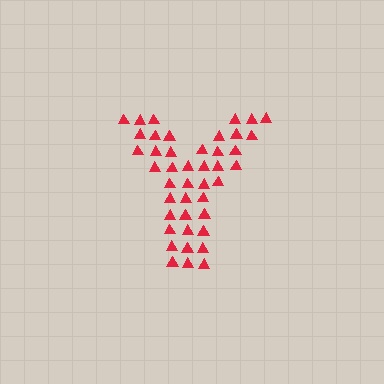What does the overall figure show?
The overall figure shows the letter Y.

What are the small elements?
The small elements are triangles.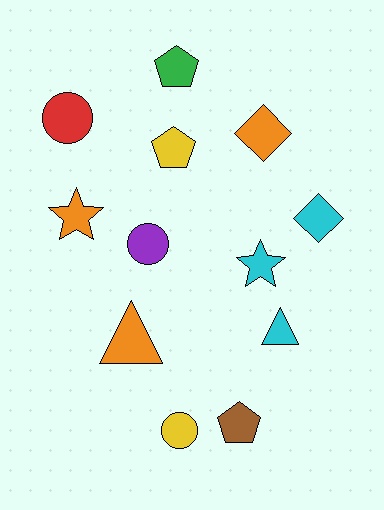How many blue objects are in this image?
There are no blue objects.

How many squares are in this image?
There are no squares.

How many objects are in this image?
There are 12 objects.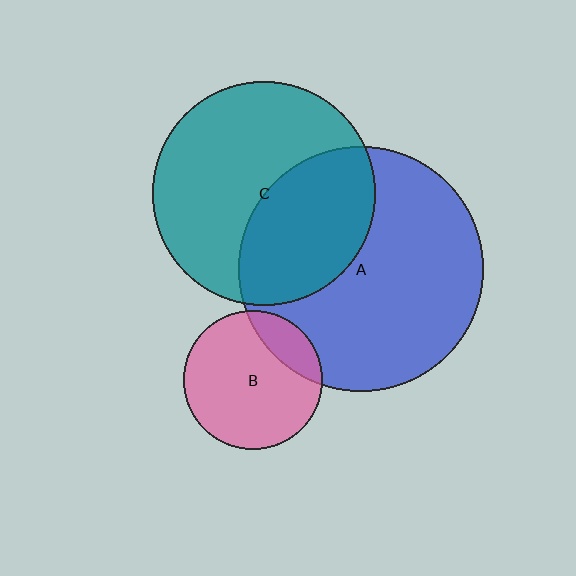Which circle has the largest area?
Circle A (blue).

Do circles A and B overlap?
Yes.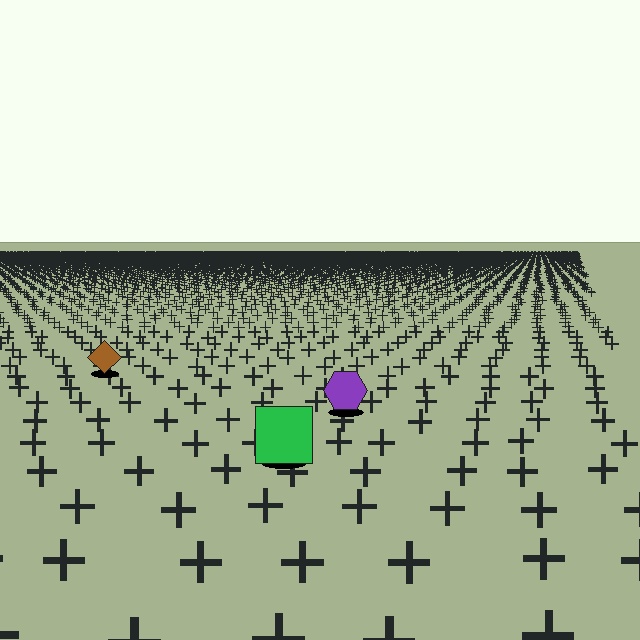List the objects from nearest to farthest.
From nearest to farthest: the green square, the purple hexagon, the brown diamond.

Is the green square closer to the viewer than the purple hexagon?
Yes. The green square is closer — you can tell from the texture gradient: the ground texture is coarser near it.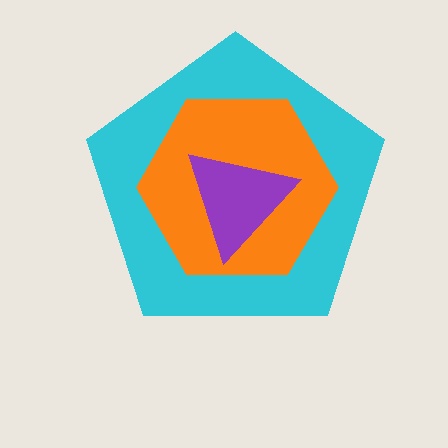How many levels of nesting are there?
3.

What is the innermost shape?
The purple triangle.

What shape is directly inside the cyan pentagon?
The orange hexagon.